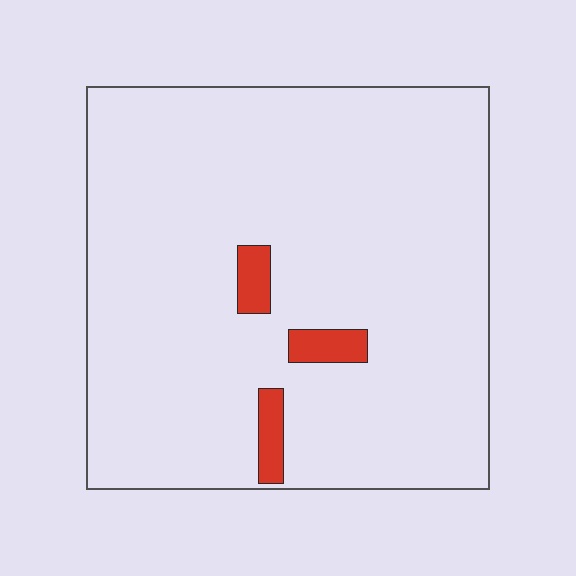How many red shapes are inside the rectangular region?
3.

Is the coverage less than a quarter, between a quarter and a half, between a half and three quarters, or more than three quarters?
Less than a quarter.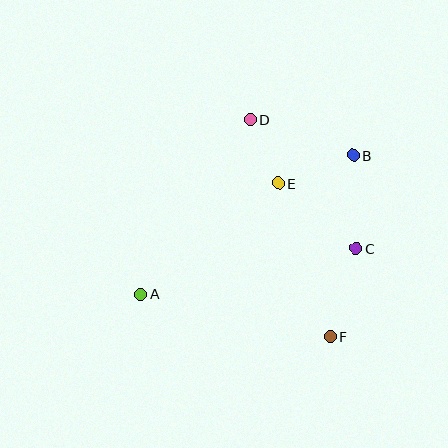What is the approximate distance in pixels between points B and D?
The distance between B and D is approximately 109 pixels.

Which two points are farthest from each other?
Points A and B are farthest from each other.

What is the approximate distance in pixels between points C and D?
The distance between C and D is approximately 167 pixels.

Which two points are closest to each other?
Points D and E are closest to each other.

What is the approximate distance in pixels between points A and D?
The distance between A and D is approximately 206 pixels.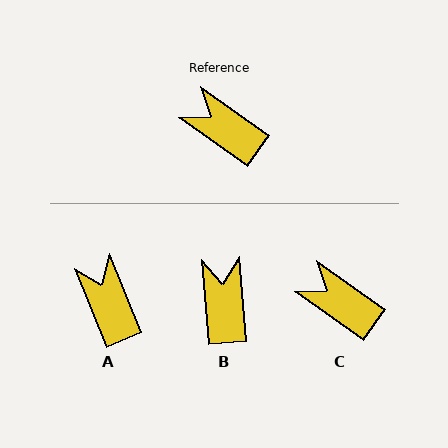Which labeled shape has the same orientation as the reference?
C.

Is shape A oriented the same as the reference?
No, it is off by about 32 degrees.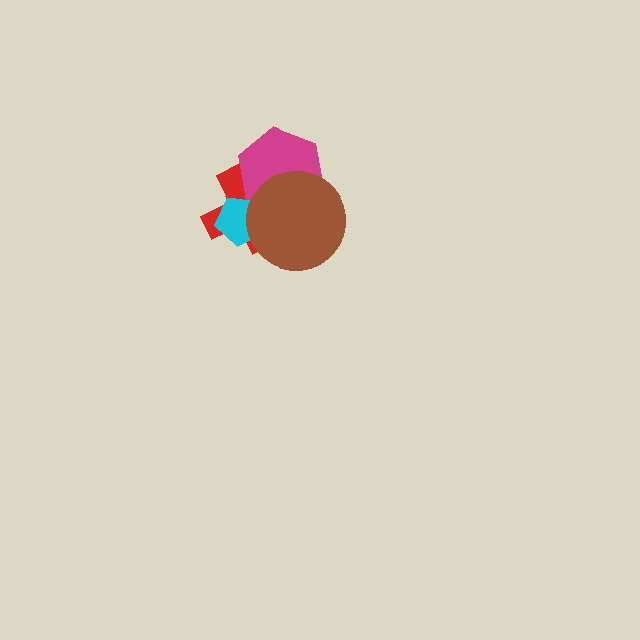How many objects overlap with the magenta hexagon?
3 objects overlap with the magenta hexagon.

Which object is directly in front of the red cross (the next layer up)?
The magenta hexagon is directly in front of the red cross.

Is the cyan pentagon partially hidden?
Yes, it is partially covered by another shape.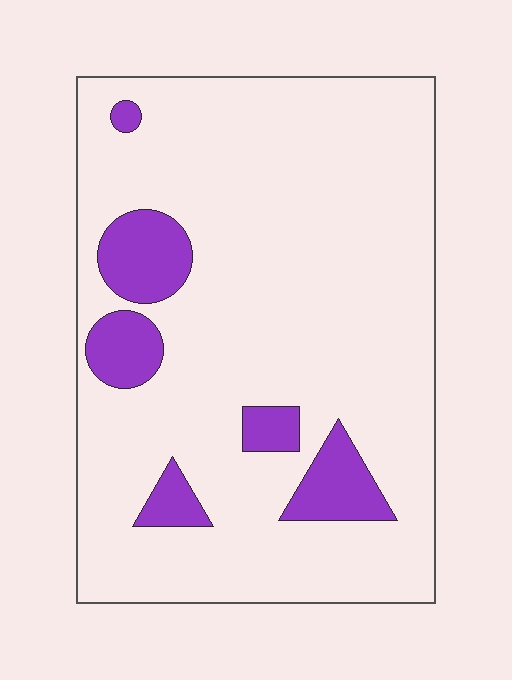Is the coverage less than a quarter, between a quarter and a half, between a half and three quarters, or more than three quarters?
Less than a quarter.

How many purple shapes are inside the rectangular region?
6.